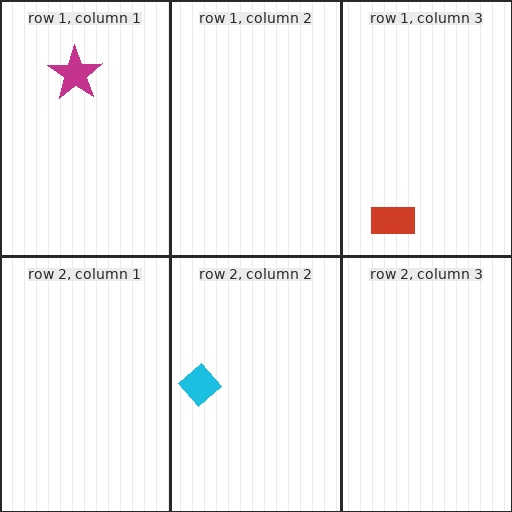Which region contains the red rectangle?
The row 1, column 3 region.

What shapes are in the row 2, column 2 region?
The cyan diamond.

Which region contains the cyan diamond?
The row 2, column 2 region.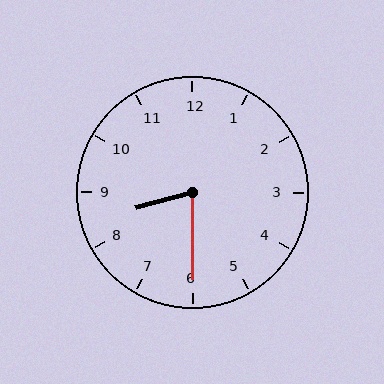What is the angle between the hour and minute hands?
Approximately 75 degrees.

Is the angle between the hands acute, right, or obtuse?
It is acute.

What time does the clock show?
8:30.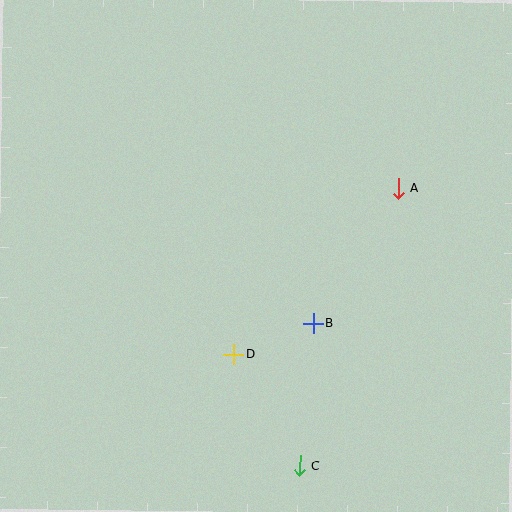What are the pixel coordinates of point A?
Point A is at (398, 188).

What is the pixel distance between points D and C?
The distance between D and C is 129 pixels.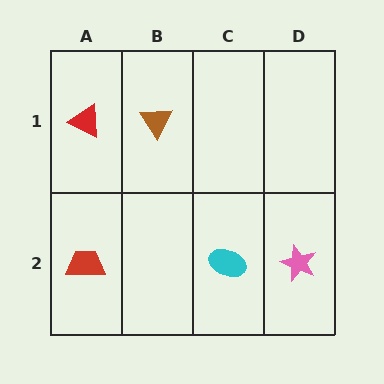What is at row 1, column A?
A red triangle.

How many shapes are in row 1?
2 shapes.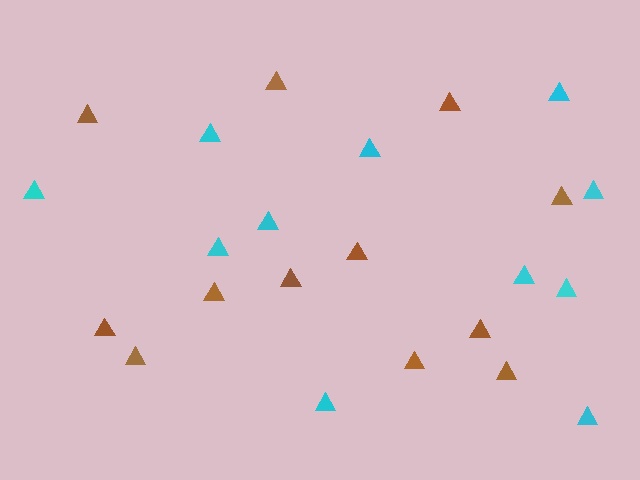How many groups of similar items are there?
There are 2 groups: one group of brown triangles (12) and one group of cyan triangles (11).